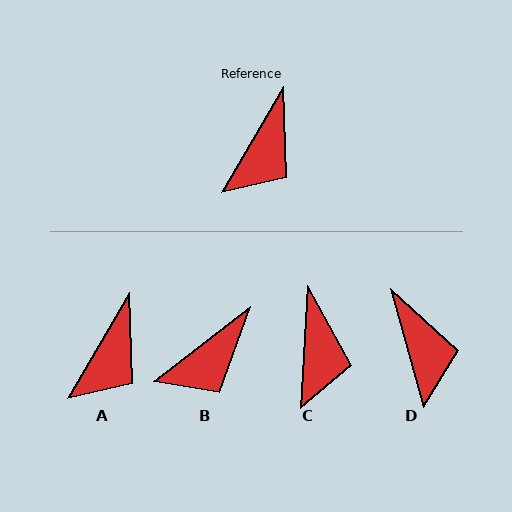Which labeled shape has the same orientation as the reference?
A.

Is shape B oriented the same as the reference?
No, it is off by about 22 degrees.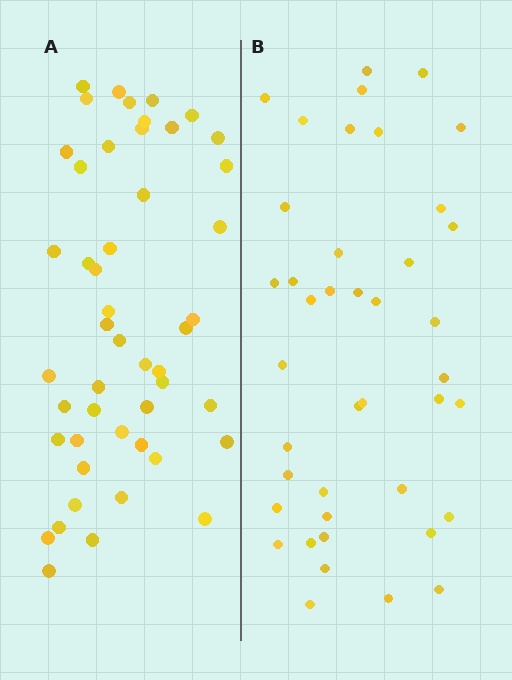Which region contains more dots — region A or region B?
Region A (the left region) has more dots.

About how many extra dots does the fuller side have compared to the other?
Region A has roughly 8 or so more dots than region B.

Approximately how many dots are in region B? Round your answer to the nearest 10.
About 40 dots. (The exact count is 41, which rounds to 40.)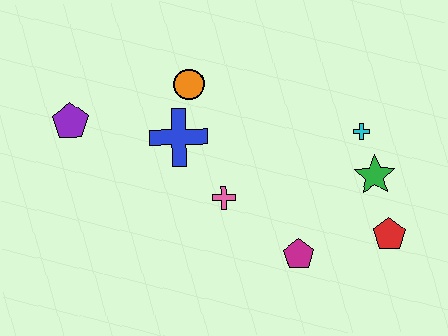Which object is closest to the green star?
The cyan cross is closest to the green star.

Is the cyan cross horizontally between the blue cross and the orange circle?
No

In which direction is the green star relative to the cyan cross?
The green star is below the cyan cross.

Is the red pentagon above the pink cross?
No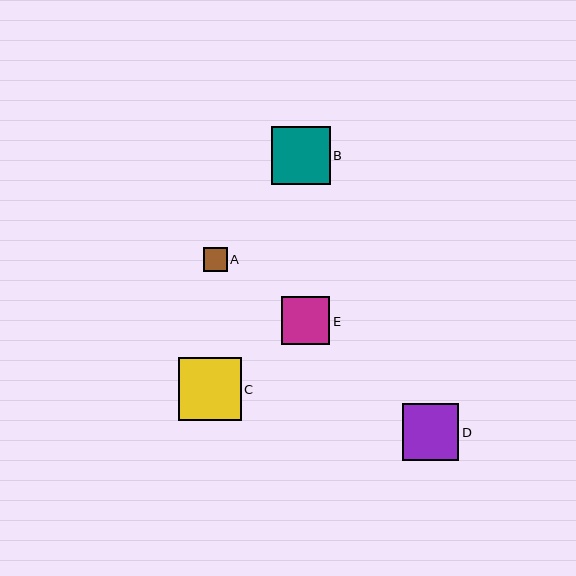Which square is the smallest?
Square A is the smallest with a size of approximately 24 pixels.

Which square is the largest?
Square C is the largest with a size of approximately 63 pixels.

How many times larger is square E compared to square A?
Square E is approximately 2.0 times the size of square A.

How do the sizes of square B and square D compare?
Square B and square D are approximately the same size.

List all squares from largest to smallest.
From largest to smallest: C, B, D, E, A.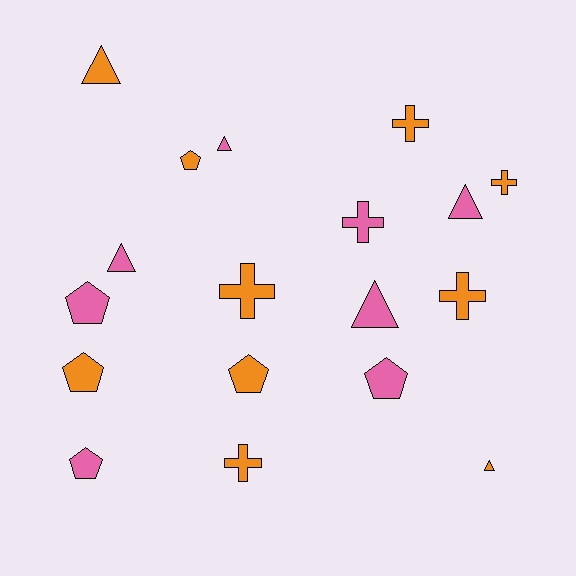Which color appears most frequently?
Orange, with 10 objects.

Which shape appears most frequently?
Triangle, with 6 objects.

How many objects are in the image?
There are 18 objects.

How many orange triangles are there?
There are 2 orange triangles.